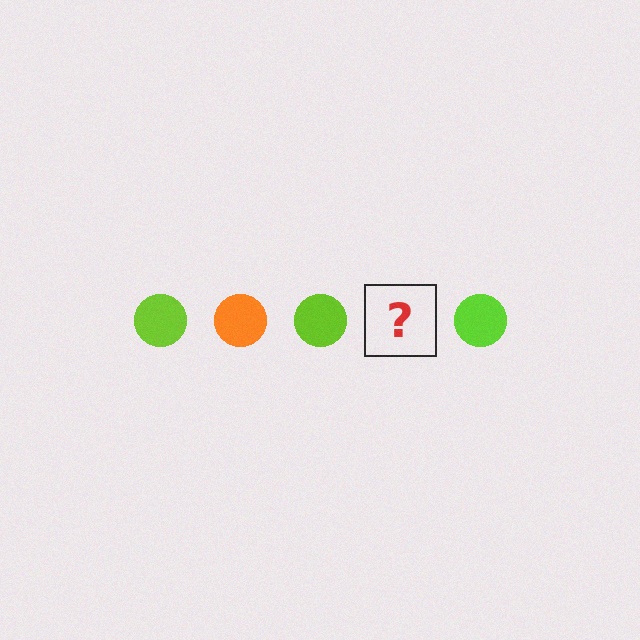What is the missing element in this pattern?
The missing element is an orange circle.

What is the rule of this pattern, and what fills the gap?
The rule is that the pattern cycles through lime, orange circles. The gap should be filled with an orange circle.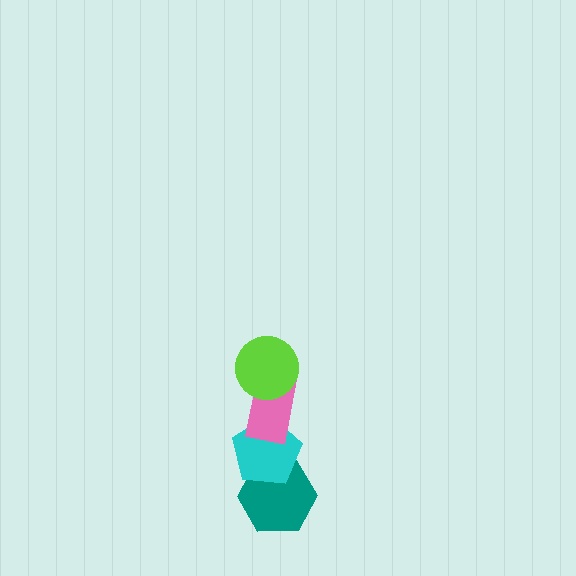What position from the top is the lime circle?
The lime circle is 1st from the top.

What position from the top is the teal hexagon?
The teal hexagon is 4th from the top.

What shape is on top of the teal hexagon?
The cyan pentagon is on top of the teal hexagon.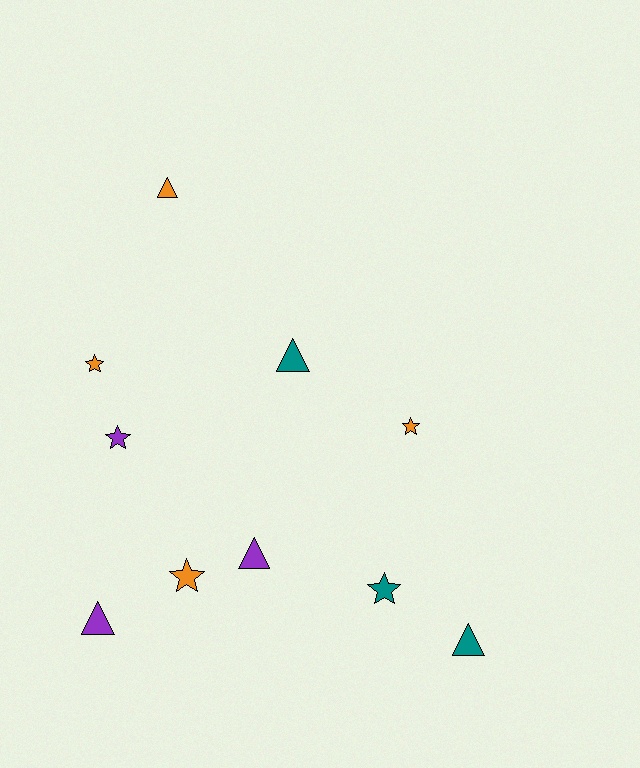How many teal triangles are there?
There are 2 teal triangles.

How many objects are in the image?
There are 10 objects.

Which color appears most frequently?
Orange, with 4 objects.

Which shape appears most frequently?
Star, with 5 objects.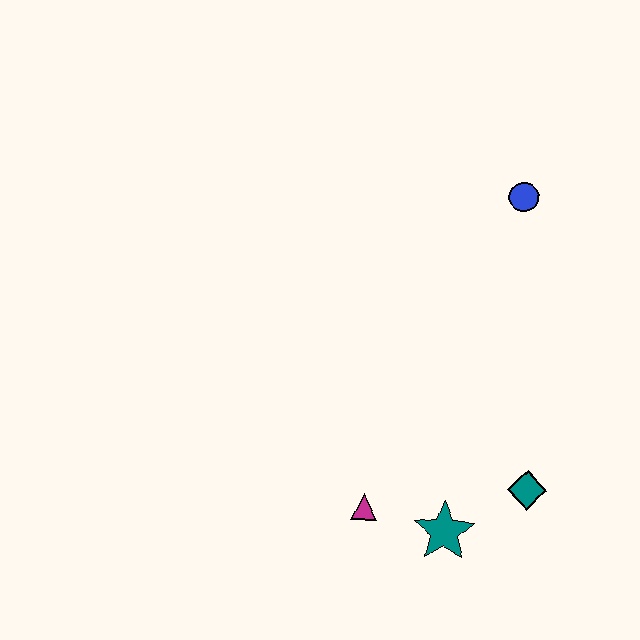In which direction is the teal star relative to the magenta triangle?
The teal star is to the right of the magenta triangle.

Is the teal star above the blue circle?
No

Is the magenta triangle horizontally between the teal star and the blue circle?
No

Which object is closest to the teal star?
The magenta triangle is closest to the teal star.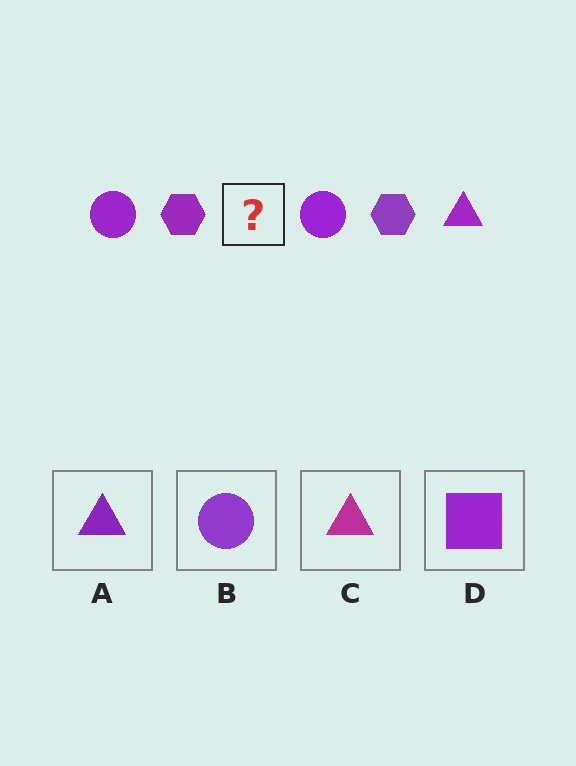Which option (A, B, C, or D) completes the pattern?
A.